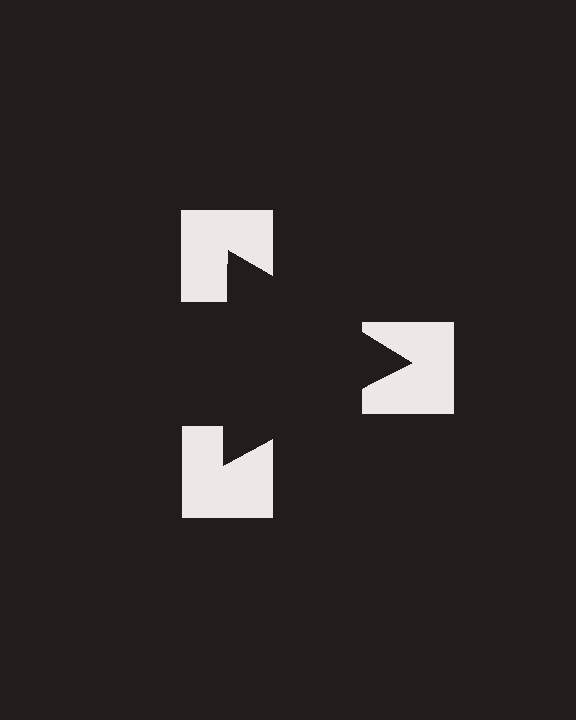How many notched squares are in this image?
There are 3 — one at each vertex of the illusory triangle.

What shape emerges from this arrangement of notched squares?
An illusory triangle — its edges are inferred from the aligned wedge cuts in the notched squares, not physically drawn.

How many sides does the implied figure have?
3 sides.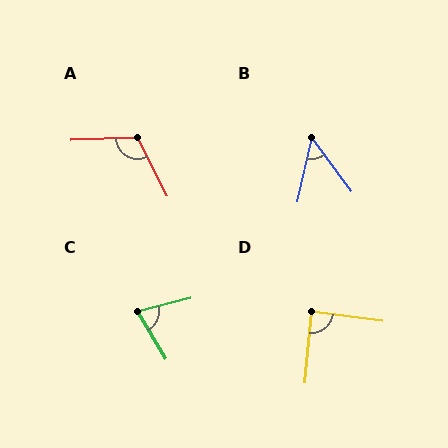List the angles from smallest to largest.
B (49°), C (73°), D (88°), A (115°).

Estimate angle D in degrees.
Approximately 88 degrees.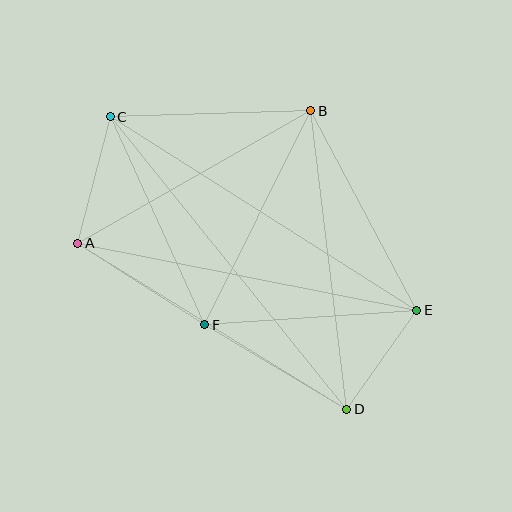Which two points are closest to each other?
Points D and E are closest to each other.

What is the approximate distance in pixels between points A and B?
The distance between A and B is approximately 268 pixels.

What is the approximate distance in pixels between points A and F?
The distance between A and F is approximately 151 pixels.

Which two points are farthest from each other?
Points C and D are farthest from each other.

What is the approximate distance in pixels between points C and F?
The distance between C and F is approximately 229 pixels.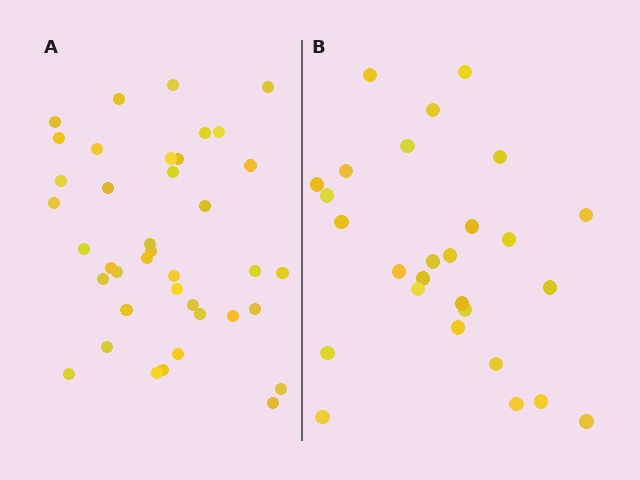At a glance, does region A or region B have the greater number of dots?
Region A (the left region) has more dots.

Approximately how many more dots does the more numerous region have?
Region A has roughly 12 or so more dots than region B.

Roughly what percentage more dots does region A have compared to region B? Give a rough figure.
About 45% more.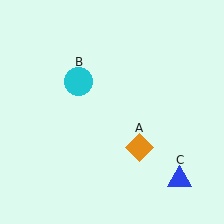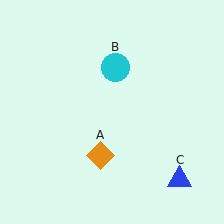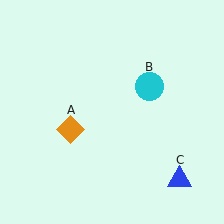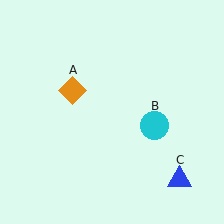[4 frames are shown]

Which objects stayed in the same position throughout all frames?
Blue triangle (object C) remained stationary.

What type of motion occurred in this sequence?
The orange diamond (object A), cyan circle (object B) rotated clockwise around the center of the scene.